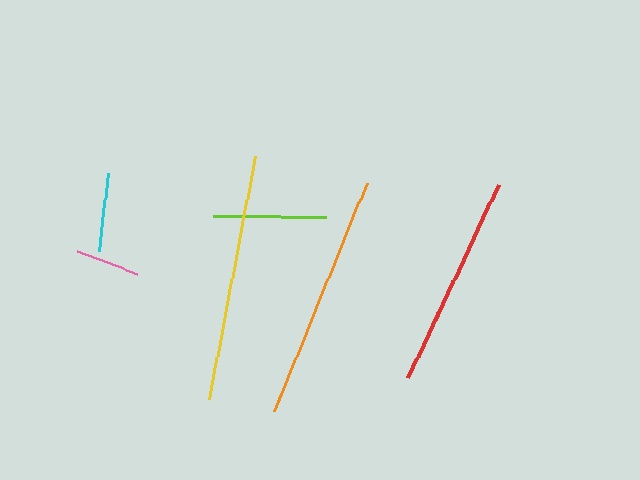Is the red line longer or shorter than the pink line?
The red line is longer than the pink line.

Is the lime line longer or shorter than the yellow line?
The yellow line is longer than the lime line.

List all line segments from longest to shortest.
From longest to shortest: orange, yellow, red, lime, cyan, pink.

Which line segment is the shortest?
The pink line is the shortest at approximately 64 pixels.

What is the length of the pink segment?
The pink segment is approximately 64 pixels long.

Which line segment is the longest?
The orange line is the longest at approximately 247 pixels.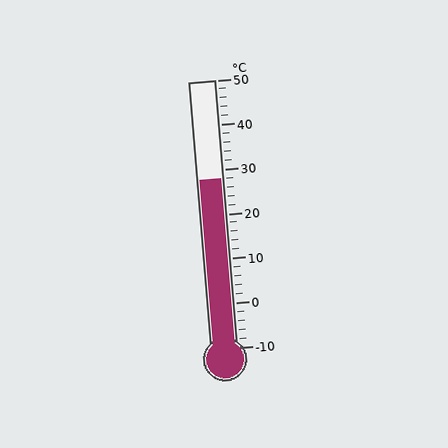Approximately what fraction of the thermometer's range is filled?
The thermometer is filled to approximately 65% of its range.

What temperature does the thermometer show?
The thermometer shows approximately 28°C.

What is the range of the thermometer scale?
The thermometer scale ranges from -10°C to 50°C.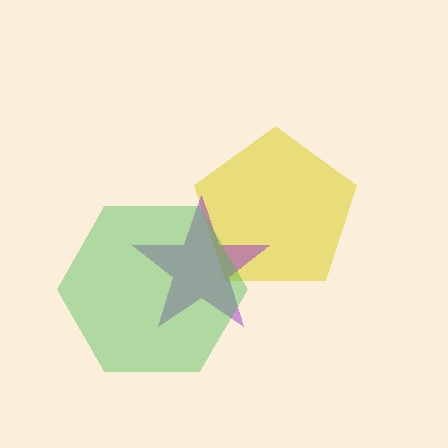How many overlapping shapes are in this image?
There are 3 overlapping shapes in the image.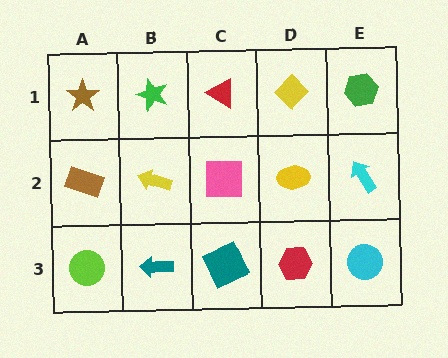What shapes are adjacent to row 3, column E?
A cyan arrow (row 2, column E), a red hexagon (row 3, column D).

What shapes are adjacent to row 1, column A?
A brown rectangle (row 2, column A), a green star (row 1, column B).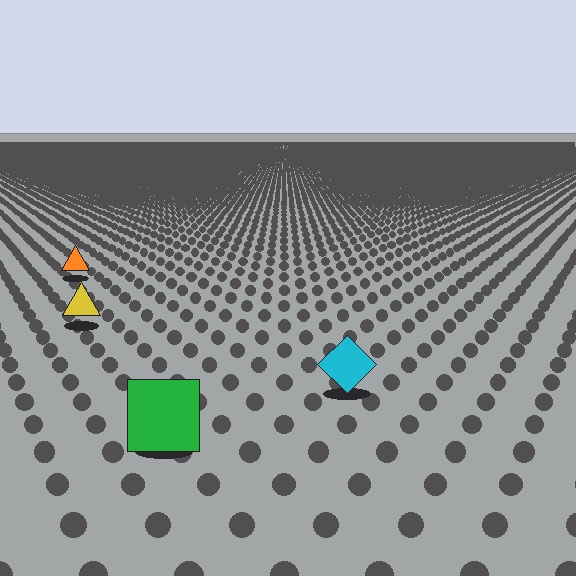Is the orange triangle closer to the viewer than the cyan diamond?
No. The cyan diamond is closer — you can tell from the texture gradient: the ground texture is coarser near it.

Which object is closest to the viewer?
The green square is closest. The texture marks near it are larger and more spread out.